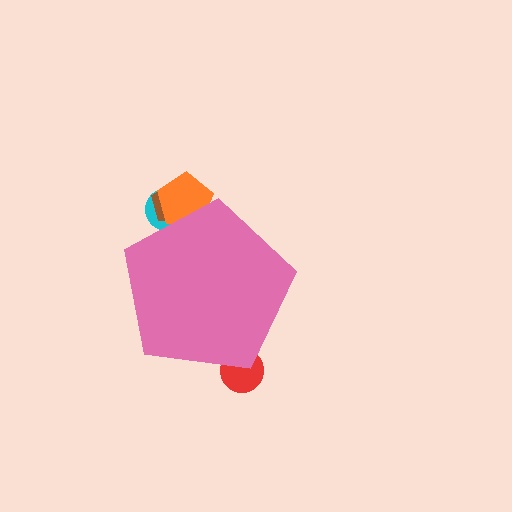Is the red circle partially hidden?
Yes, the red circle is partially hidden behind the pink pentagon.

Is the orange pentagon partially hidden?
Yes, the orange pentagon is partially hidden behind the pink pentagon.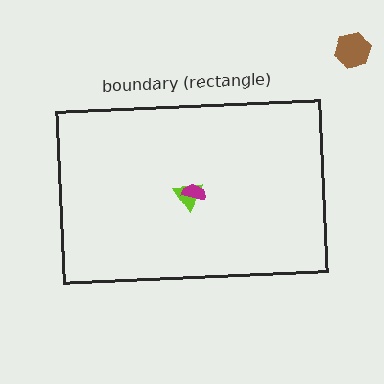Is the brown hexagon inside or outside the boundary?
Outside.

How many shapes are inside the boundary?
2 inside, 1 outside.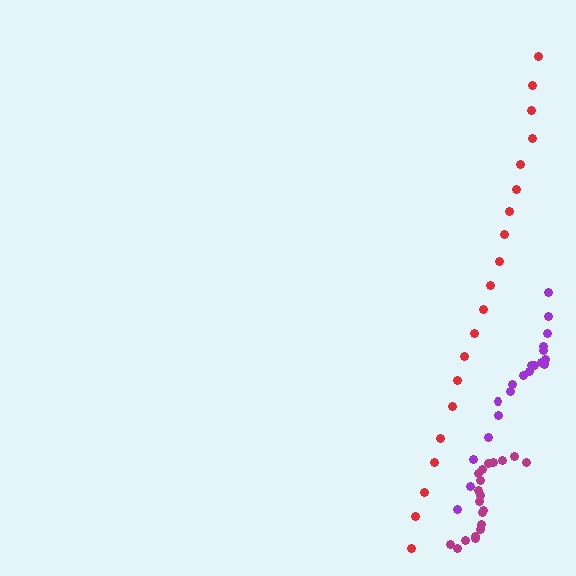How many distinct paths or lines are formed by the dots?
There are 3 distinct paths.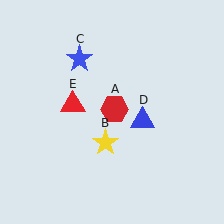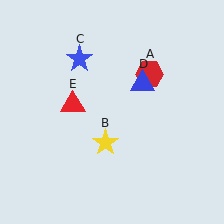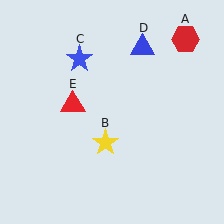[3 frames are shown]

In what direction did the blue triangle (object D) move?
The blue triangle (object D) moved up.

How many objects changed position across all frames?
2 objects changed position: red hexagon (object A), blue triangle (object D).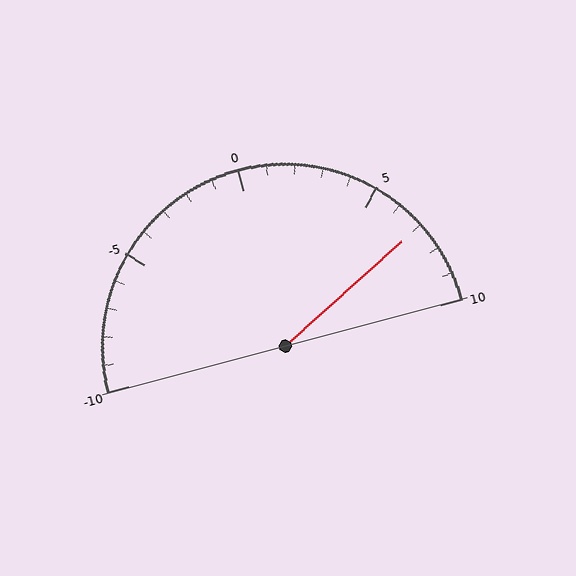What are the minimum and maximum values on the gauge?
The gauge ranges from -10 to 10.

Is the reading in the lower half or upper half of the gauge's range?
The reading is in the upper half of the range (-10 to 10).